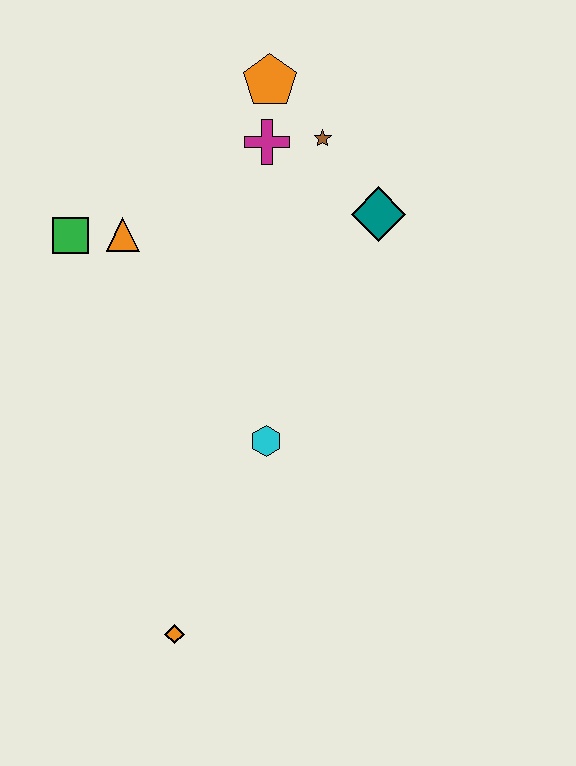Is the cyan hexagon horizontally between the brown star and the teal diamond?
No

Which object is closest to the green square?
The orange triangle is closest to the green square.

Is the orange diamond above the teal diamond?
No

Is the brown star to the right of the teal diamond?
No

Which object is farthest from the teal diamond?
The orange diamond is farthest from the teal diamond.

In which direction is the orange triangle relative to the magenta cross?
The orange triangle is to the left of the magenta cross.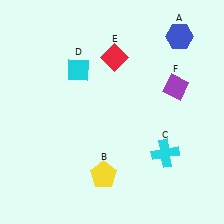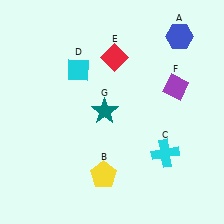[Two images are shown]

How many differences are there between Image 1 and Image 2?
There is 1 difference between the two images.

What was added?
A teal star (G) was added in Image 2.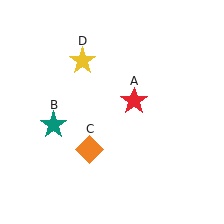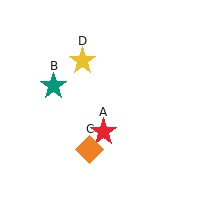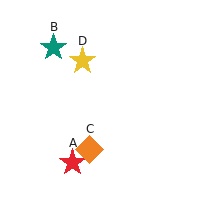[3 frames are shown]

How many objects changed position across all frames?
2 objects changed position: red star (object A), teal star (object B).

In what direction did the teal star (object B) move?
The teal star (object B) moved up.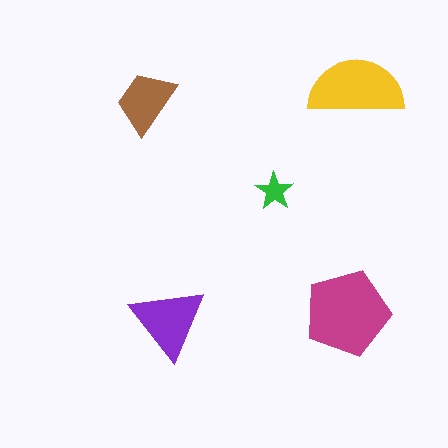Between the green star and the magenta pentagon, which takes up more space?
The magenta pentagon.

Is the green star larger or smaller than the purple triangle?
Smaller.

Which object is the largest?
The magenta pentagon.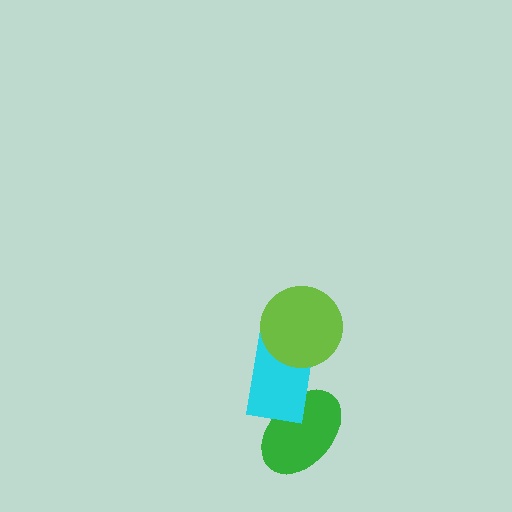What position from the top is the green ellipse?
The green ellipse is 3rd from the top.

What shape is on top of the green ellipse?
The cyan rectangle is on top of the green ellipse.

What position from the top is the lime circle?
The lime circle is 1st from the top.